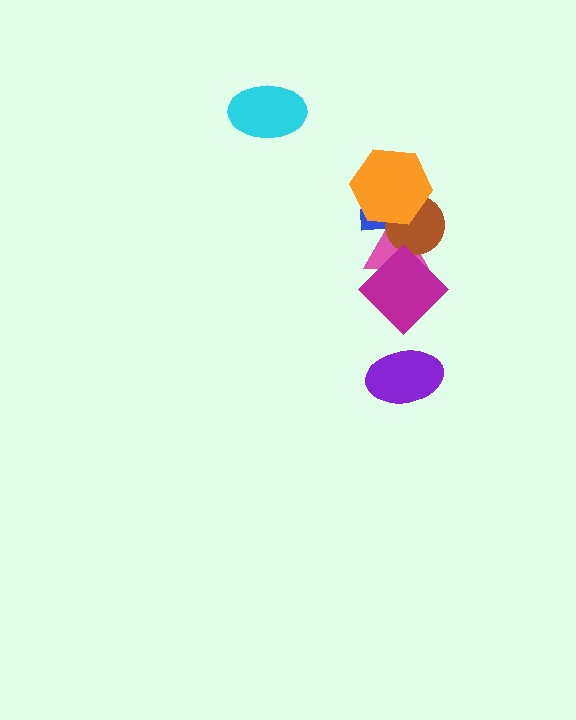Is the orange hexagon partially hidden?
No, no other shape covers it.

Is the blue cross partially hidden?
Yes, it is partially covered by another shape.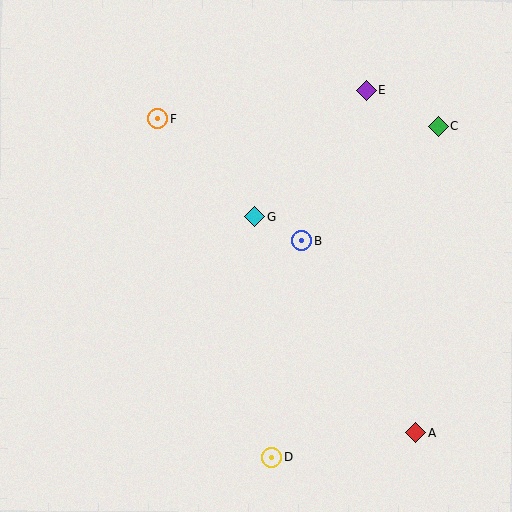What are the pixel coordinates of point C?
Point C is at (438, 126).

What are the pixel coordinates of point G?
Point G is at (255, 217).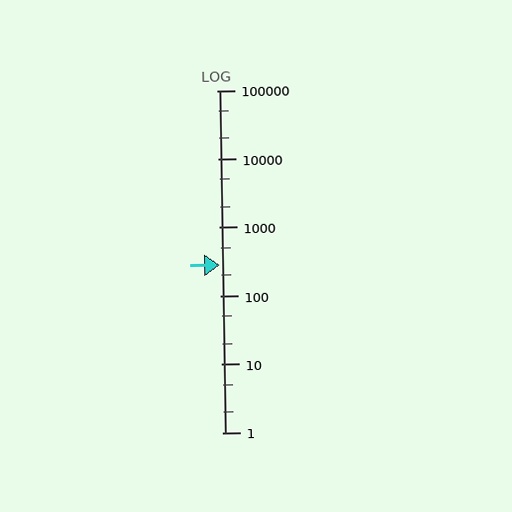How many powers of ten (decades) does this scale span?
The scale spans 5 decades, from 1 to 100000.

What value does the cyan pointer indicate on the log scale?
The pointer indicates approximately 280.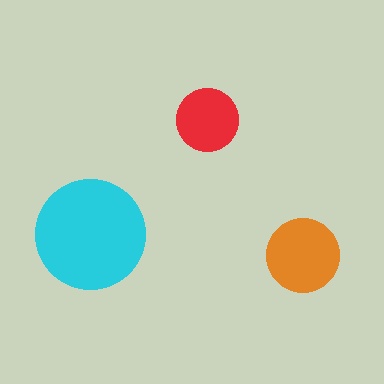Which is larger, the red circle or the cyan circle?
The cyan one.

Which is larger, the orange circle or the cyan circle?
The cyan one.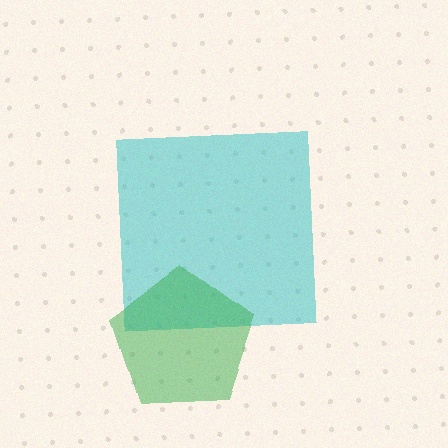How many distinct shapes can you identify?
There are 2 distinct shapes: a cyan square, a green pentagon.